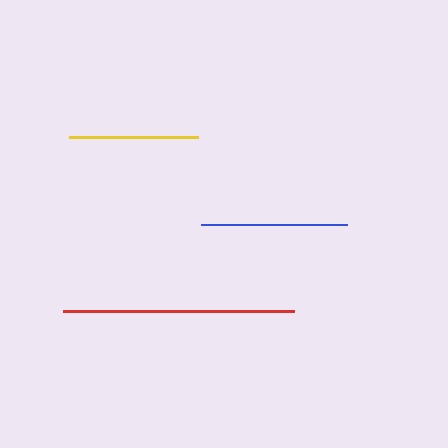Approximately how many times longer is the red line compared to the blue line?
The red line is approximately 1.6 times the length of the blue line.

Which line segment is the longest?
The red line is the longest at approximately 231 pixels.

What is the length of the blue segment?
The blue segment is approximately 146 pixels long.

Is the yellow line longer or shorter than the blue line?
The blue line is longer than the yellow line.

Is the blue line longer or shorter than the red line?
The red line is longer than the blue line.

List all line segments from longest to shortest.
From longest to shortest: red, blue, yellow.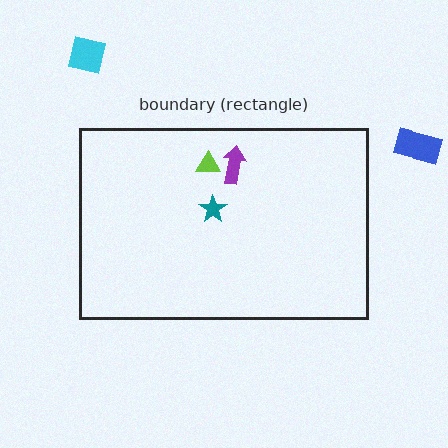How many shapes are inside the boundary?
3 inside, 2 outside.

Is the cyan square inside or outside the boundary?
Outside.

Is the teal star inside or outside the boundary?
Inside.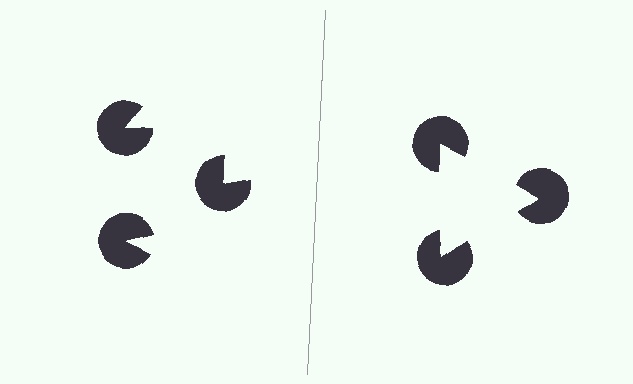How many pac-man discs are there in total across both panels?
6 — 3 on each side.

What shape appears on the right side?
An illusory triangle.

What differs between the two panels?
The pac-man discs are positioned identically on both sides; only the wedge orientations differ. On the right they align to a triangle; on the left they are misaligned.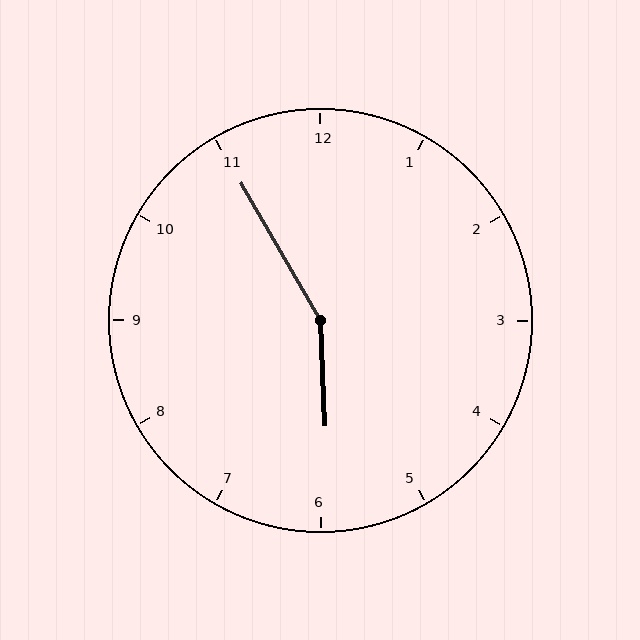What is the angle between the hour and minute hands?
Approximately 152 degrees.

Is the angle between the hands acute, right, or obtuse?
It is obtuse.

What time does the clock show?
5:55.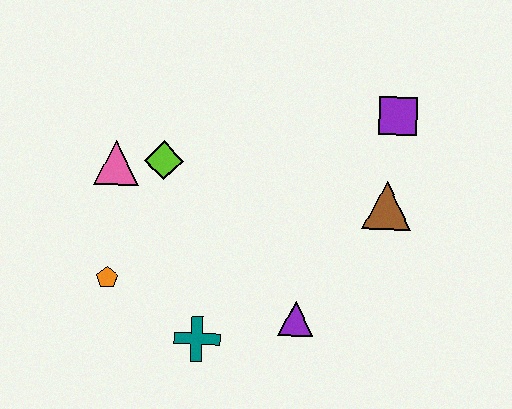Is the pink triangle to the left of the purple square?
Yes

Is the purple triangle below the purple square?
Yes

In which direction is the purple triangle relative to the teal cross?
The purple triangle is to the right of the teal cross.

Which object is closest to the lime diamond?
The pink triangle is closest to the lime diamond.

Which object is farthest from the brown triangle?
The orange pentagon is farthest from the brown triangle.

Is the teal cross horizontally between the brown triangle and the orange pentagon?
Yes